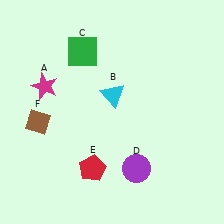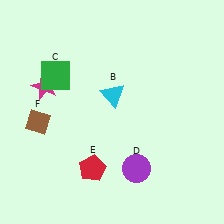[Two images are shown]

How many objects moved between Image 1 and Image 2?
1 object moved between the two images.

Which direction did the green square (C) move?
The green square (C) moved left.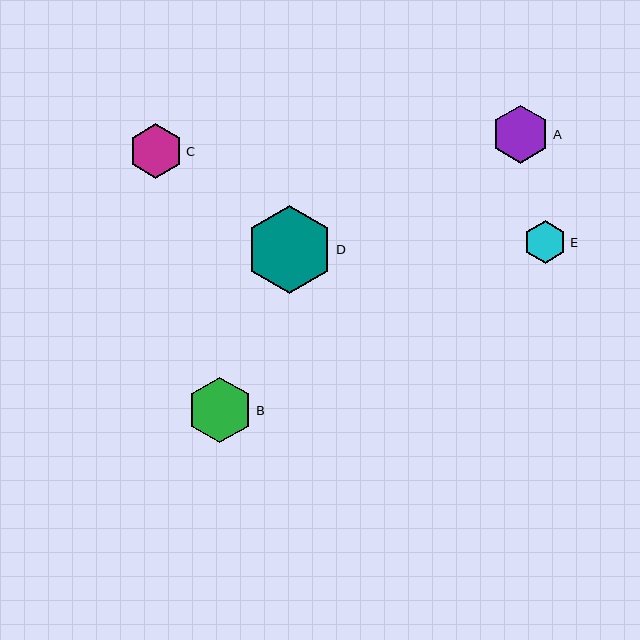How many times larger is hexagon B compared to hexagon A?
Hexagon B is approximately 1.1 times the size of hexagon A.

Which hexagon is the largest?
Hexagon D is the largest with a size of approximately 88 pixels.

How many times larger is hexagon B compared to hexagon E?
Hexagon B is approximately 1.5 times the size of hexagon E.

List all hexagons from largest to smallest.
From largest to smallest: D, B, A, C, E.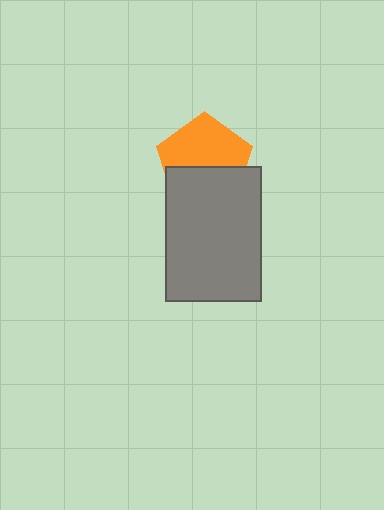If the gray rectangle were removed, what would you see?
You would see the complete orange pentagon.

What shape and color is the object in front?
The object in front is a gray rectangle.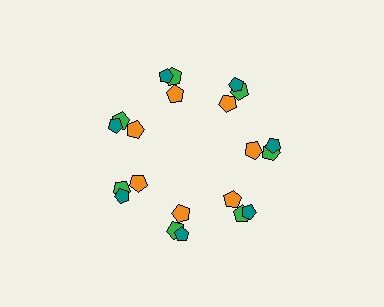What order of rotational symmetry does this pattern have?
This pattern has 7-fold rotational symmetry.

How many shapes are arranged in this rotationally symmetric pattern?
There are 21 shapes, arranged in 7 groups of 3.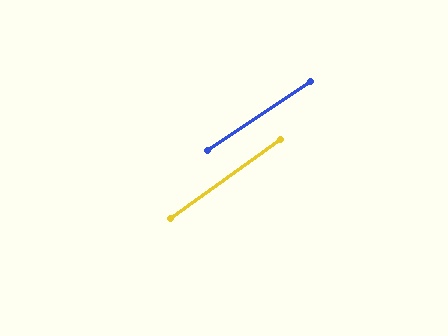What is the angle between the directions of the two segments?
Approximately 2 degrees.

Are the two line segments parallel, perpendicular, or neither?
Parallel — their directions differ by only 1.8°.